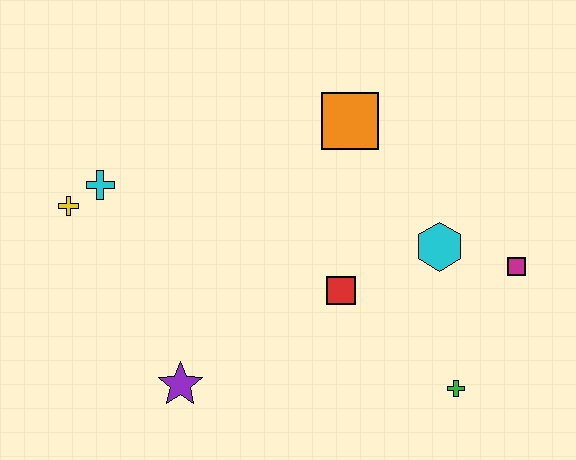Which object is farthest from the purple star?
The magenta square is farthest from the purple star.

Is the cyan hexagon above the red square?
Yes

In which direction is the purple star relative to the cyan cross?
The purple star is below the cyan cross.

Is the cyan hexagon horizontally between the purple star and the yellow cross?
No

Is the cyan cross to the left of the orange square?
Yes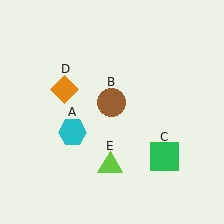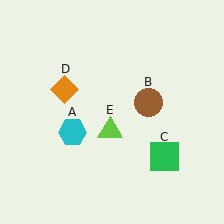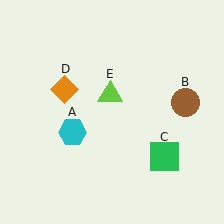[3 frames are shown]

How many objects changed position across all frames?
2 objects changed position: brown circle (object B), lime triangle (object E).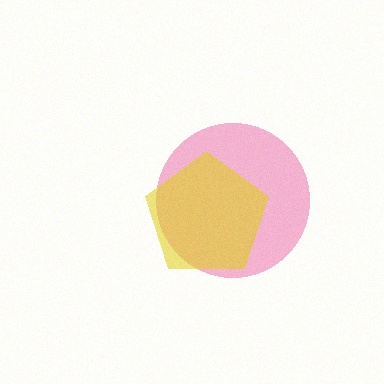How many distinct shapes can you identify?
There are 2 distinct shapes: a pink circle, a yellow pentagon.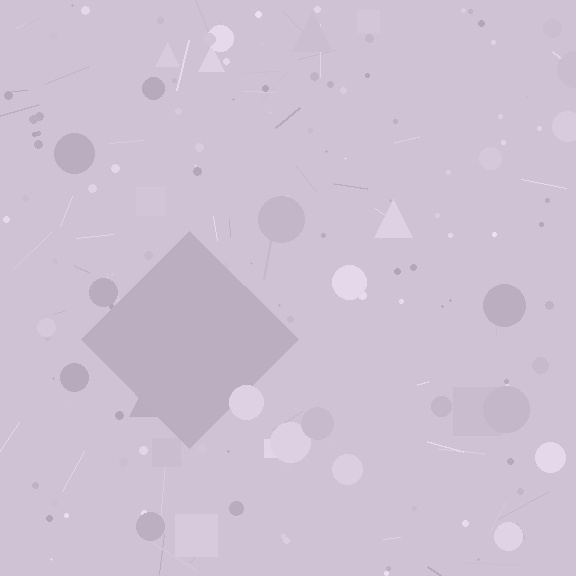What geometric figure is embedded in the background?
A diamond is embedded in the background.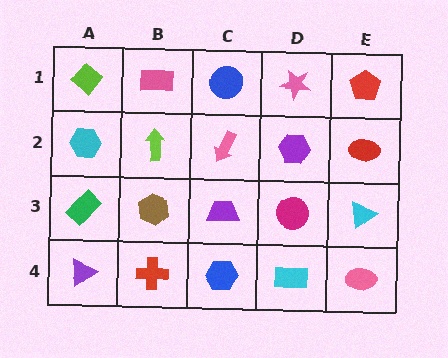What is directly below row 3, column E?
A pink ellipse.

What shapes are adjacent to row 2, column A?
A lime diamond (row 1, column A), a green rectangle (row 3, column A), a lime arrow (row 2, column B).